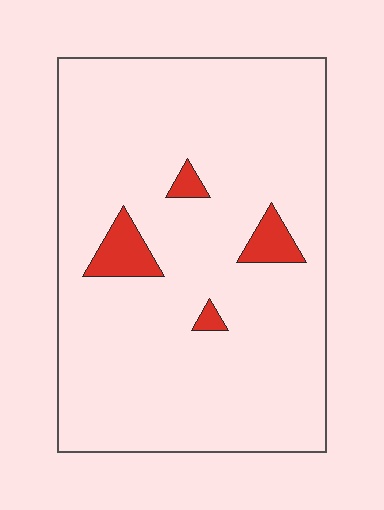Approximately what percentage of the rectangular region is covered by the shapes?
Approximately 5%.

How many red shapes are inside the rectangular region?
4.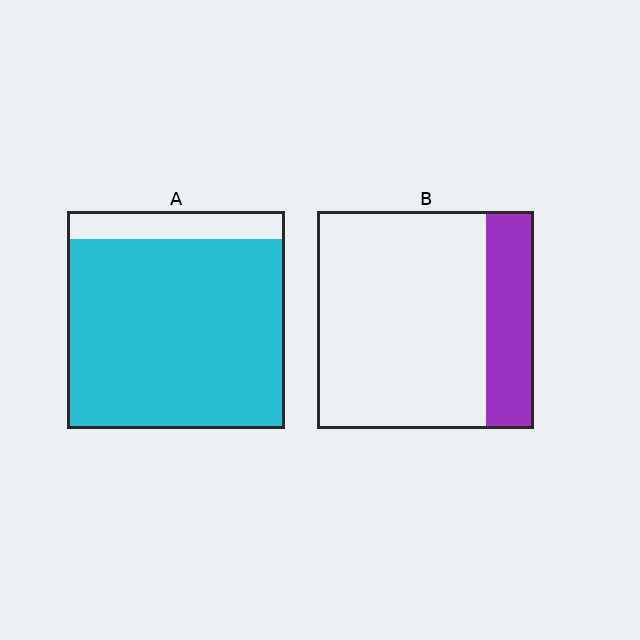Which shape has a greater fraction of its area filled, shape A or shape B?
Shape A.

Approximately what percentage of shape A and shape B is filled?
A is approximately 85% and B is approximately 20%.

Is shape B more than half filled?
No.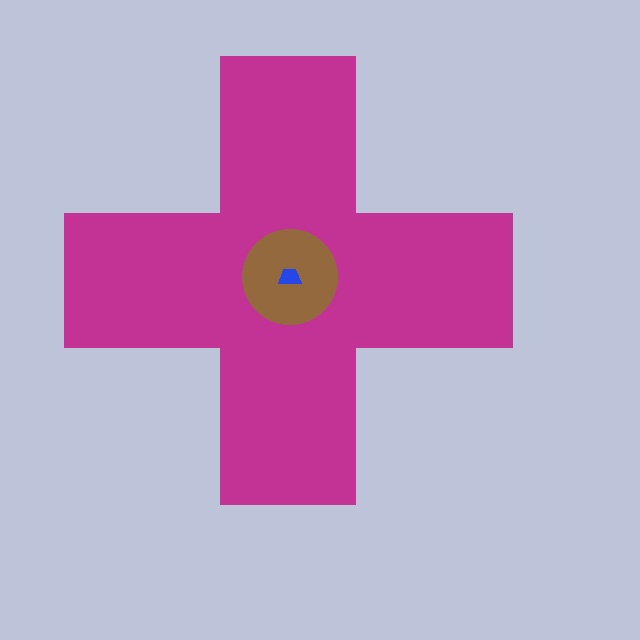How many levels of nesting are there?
3.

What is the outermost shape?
The magenta cross.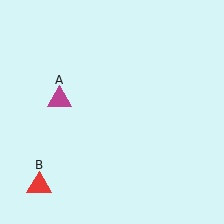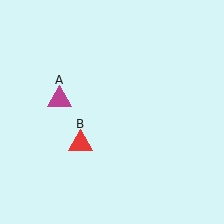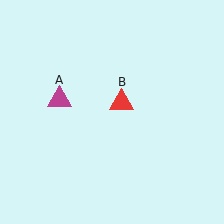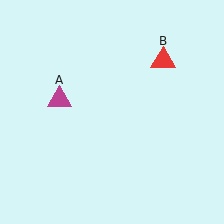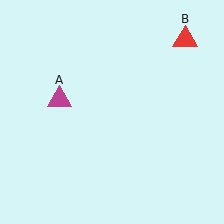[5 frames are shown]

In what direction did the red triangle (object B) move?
The red triangle (object B) moved up and to the right.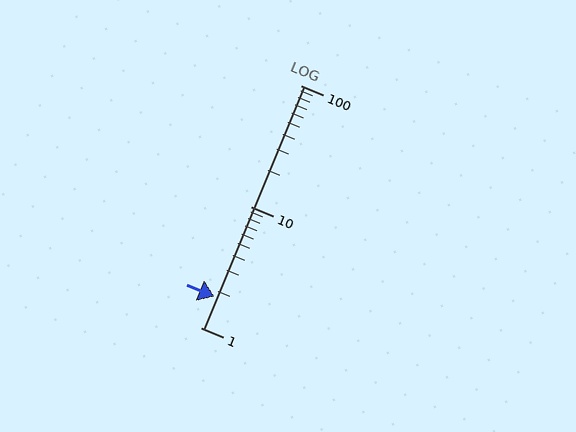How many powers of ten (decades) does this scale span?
The scale spans 2 decades, from 1 to 100.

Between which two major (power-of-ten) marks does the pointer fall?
The pointer is between 1 and 10.